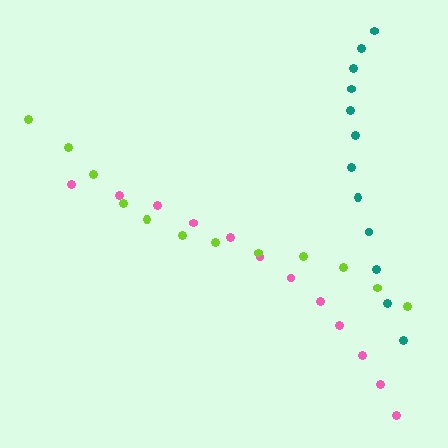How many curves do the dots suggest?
There are 3 distinct paths.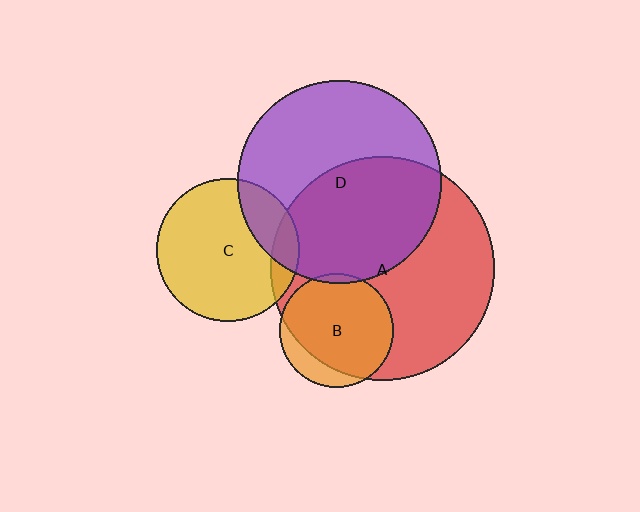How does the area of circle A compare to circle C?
Approximately 2.4 times.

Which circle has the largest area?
Circle A (red).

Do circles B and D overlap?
Yes.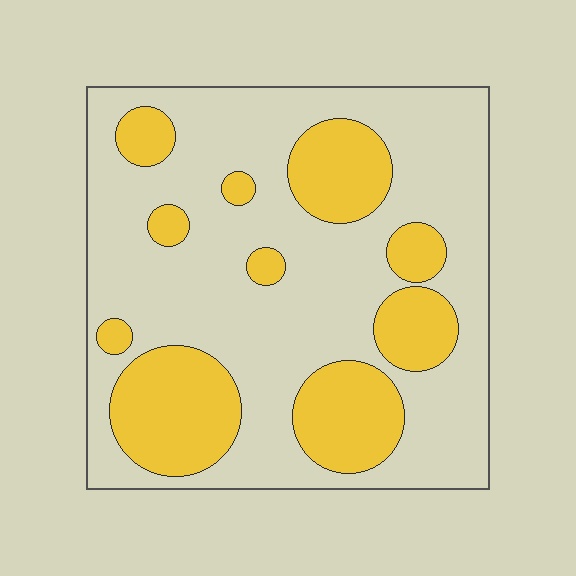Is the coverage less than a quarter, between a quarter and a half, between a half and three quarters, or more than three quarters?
Between a quarter and a half.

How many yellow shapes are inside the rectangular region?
10.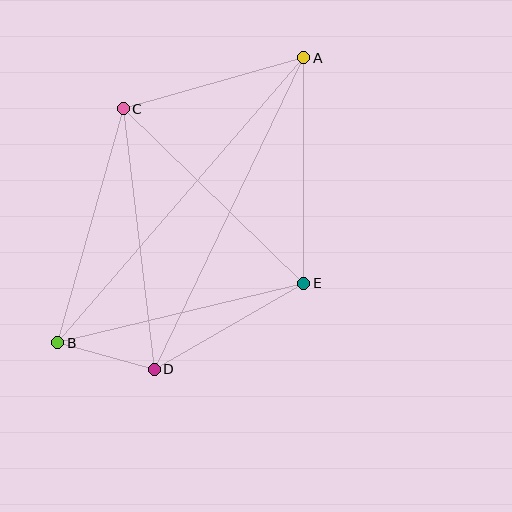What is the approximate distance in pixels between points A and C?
The distance between A and C is approximately 188 pixels.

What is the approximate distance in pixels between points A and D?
The distance between A and D is approximately 345 pixels.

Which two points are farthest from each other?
Points A and B are farthest from each other.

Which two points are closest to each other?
Points B and D are closest to each other.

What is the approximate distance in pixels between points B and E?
The distance between B and E is approximately 253 pixels.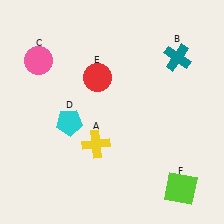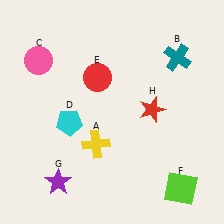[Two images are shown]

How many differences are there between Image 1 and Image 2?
There are 2 differences between the two images.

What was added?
A purple star (G), a red star (H) were added in Image 2.